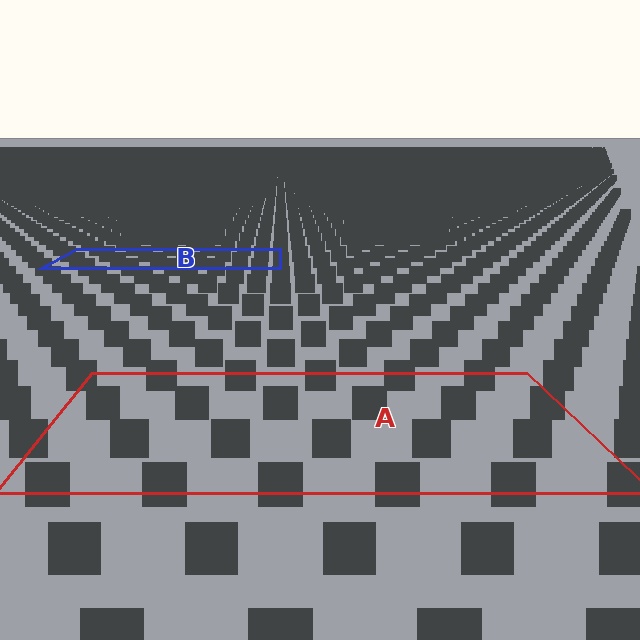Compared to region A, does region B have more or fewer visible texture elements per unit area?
Region B has more texture elements per unit area — they are packed more densely because it is farther away.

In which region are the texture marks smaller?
The texture marks are smaller in region B, because it is farther away.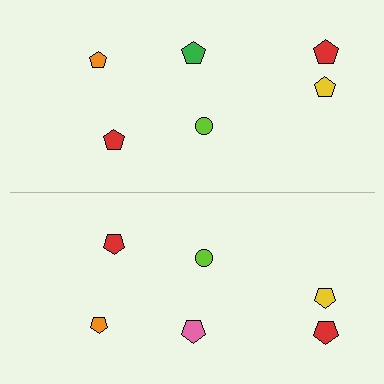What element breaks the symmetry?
The pink pentagon on the bottom side breaks the symmetry — its mirror counterpart is green.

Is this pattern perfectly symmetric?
No, the pattern is not perfectly symmetric. The pink pentagon on the bottom side breaks the symmetry — its mirror counterpart is green.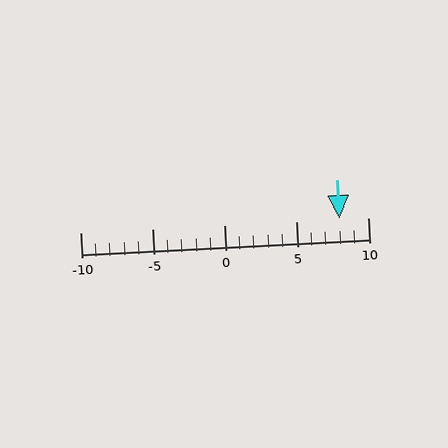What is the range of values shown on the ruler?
The ruler shows values from -10 to 10.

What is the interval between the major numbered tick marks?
The major tick marks are spaced 5 units apart.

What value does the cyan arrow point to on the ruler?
The cyan arrow points to approximately 8.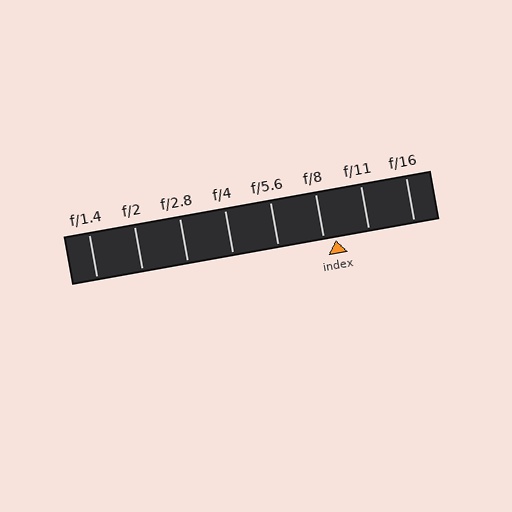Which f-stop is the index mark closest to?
The index mark is closest to f/8.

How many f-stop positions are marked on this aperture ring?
There are 8 f-stop positions marked.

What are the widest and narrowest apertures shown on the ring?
The widest aperture shown is f/1.4 and the narrowest is f/16.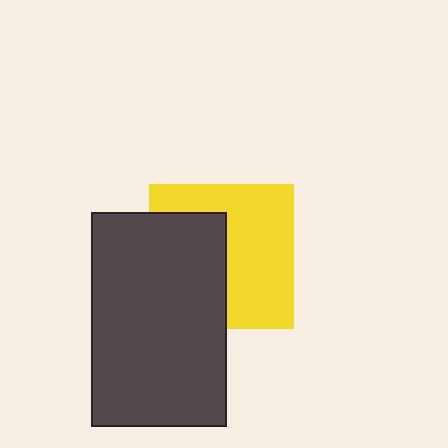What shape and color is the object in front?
The object in front is a dark gray rectangle.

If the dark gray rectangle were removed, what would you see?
You would see the complete yellow square.